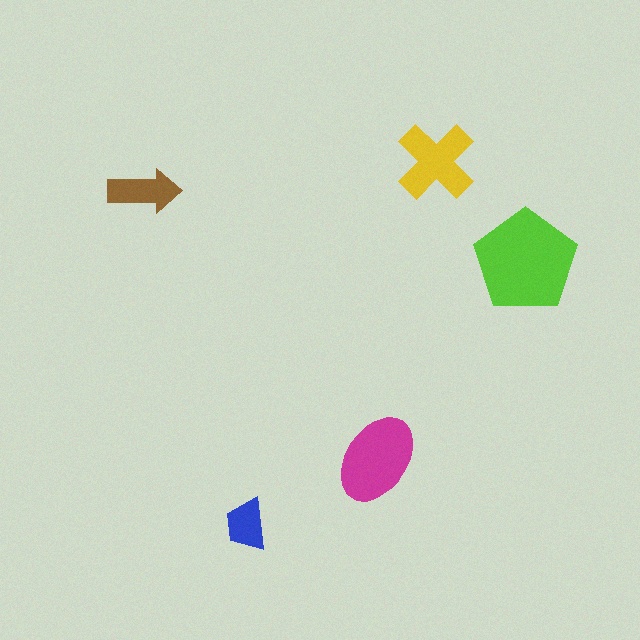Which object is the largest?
The lime pentagon.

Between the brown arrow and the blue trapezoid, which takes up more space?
The brown arrow.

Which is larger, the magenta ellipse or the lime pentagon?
The lime pentagon.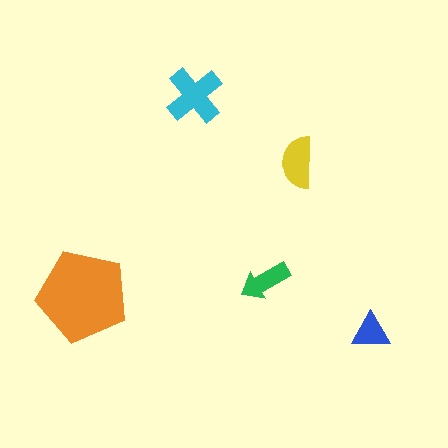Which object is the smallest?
The blue triangle.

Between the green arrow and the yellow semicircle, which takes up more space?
The yellow semicircle.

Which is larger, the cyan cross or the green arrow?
The cyan cross.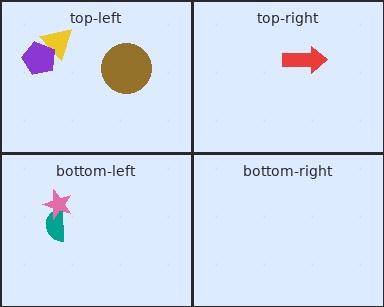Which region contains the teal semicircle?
The bottom-left region.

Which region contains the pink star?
The bottom-left region.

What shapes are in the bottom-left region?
The teal semicircle, the pink star.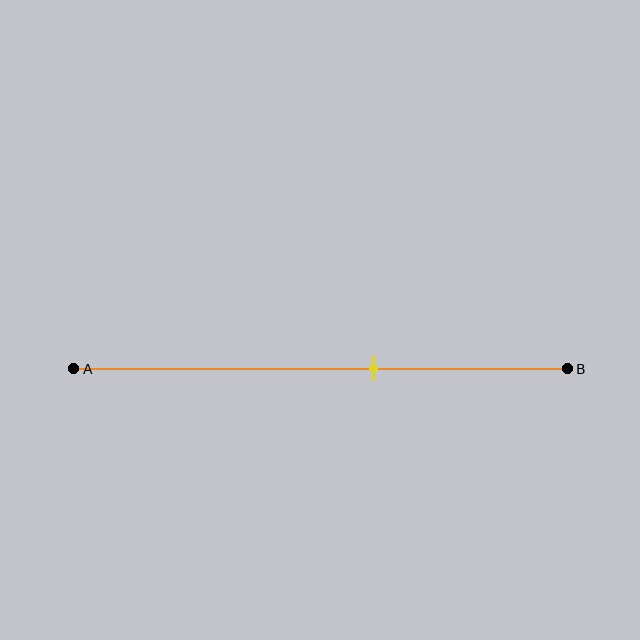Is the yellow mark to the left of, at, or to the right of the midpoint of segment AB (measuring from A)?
The yellow mark is to the right of the midpoint of segment AB.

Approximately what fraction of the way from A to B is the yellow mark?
The yellow mark is approximately 60% of the way from A to B.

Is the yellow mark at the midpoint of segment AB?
No, the mark is at about 60% from A, not at the 50% midpoint.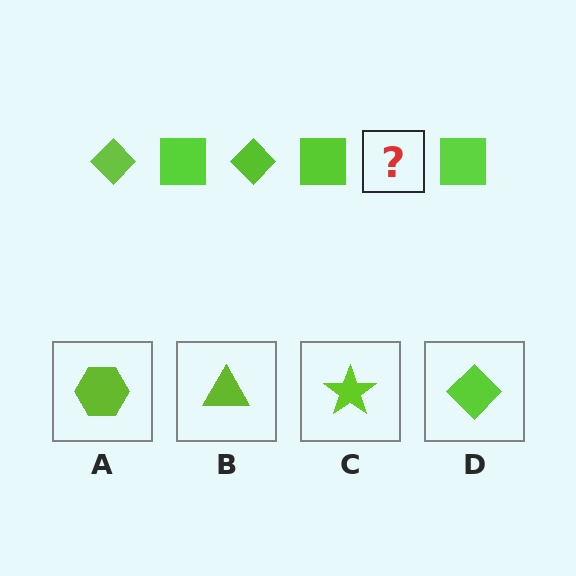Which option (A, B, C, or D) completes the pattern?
D.